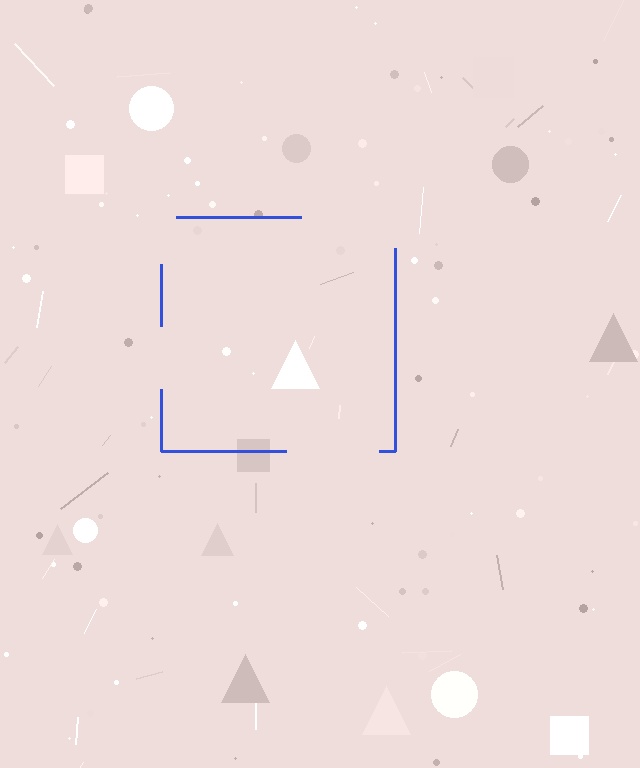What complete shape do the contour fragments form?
The contour fragments form a square.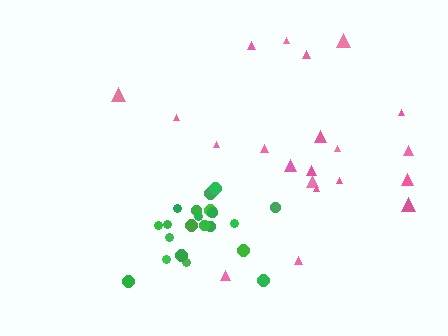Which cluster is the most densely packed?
Green.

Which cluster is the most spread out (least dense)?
Pink.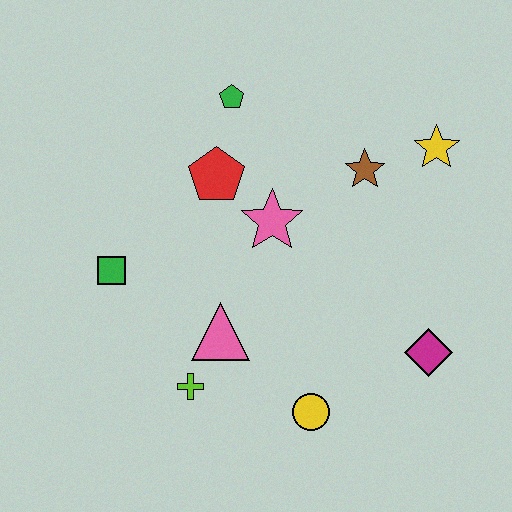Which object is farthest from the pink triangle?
The yellow star is farthest from the pink triangle.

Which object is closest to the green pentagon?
The red pentagon is closest to the green pentagon.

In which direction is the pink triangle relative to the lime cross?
The pink triangle is above the lime cross.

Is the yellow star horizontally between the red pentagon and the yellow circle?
No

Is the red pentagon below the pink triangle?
No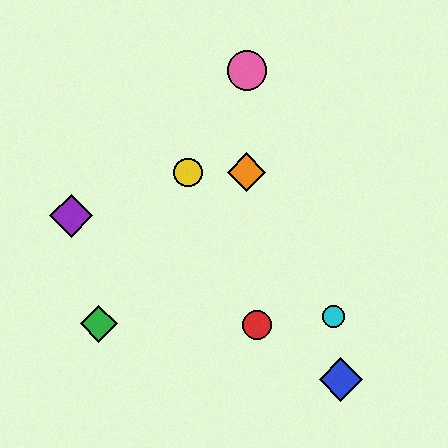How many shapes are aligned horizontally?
2 shapes (the yellow circle, the orange diamond) are aligned horizontally.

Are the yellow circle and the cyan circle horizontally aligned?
No, the yellow circle is at y≈172 and the cyan circle is at y≈316.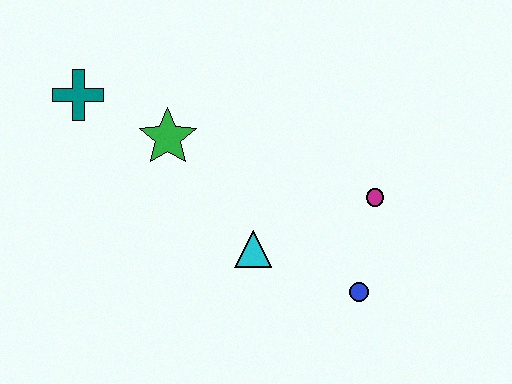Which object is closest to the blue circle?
The magenta circle is closest to the blue circle.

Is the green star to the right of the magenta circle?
No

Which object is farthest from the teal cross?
The blue circle is farthest from the teal cross.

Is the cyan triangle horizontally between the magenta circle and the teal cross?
Yes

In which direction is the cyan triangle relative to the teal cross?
The cyan triangle is to the right of the teal cross.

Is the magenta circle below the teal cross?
Yes